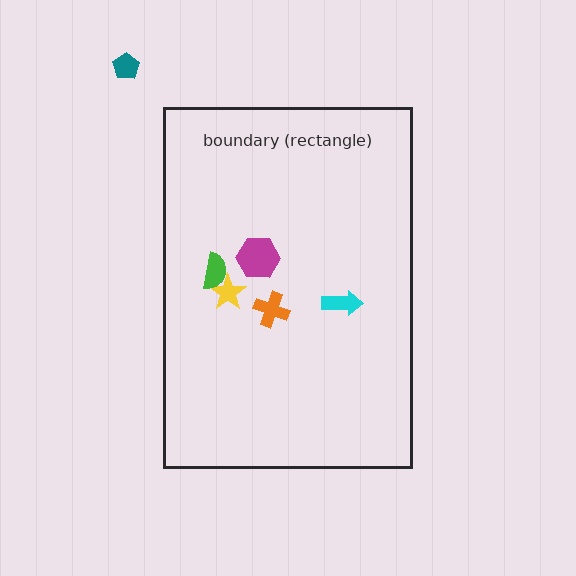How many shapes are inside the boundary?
5 inside, 1 outside.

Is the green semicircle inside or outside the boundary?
Inside.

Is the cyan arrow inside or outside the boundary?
Inside.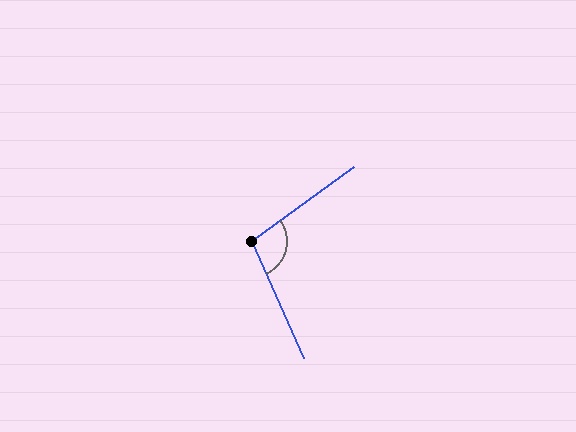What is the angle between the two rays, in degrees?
Approximately 102 degrees.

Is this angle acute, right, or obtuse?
It is obtuse.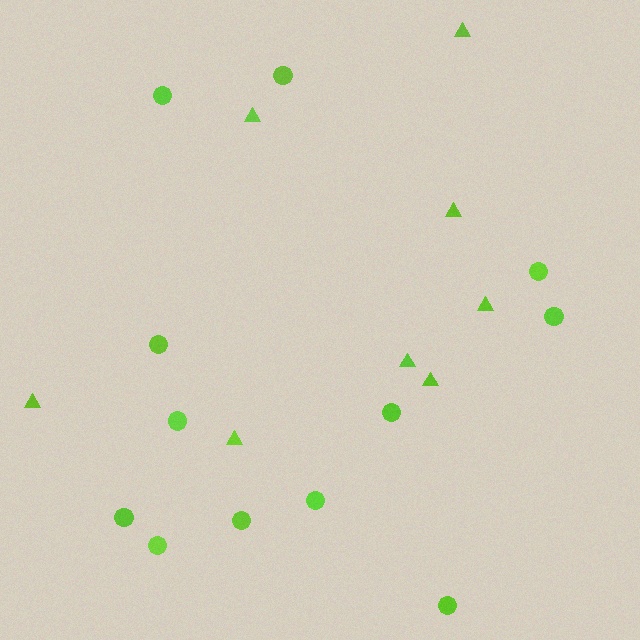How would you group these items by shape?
There are 2 groups: one group of circles (12) and one group of triangles (8).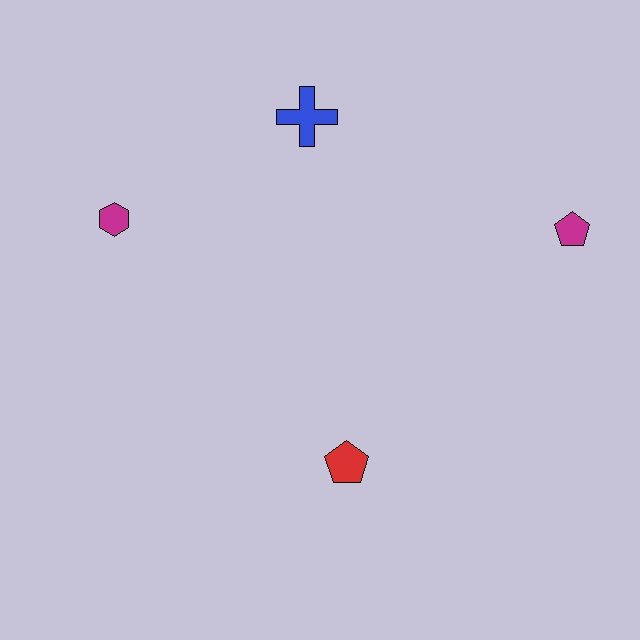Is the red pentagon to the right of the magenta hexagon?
Yes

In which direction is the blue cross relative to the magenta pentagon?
The blue cross is to the left of the magenta pentagon.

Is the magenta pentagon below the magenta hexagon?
Yes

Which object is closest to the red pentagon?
The magenta pentagon is closest to the red pentagon.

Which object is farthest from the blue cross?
The red pentagon is farthest from the blue cross.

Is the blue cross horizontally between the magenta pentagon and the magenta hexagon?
Yes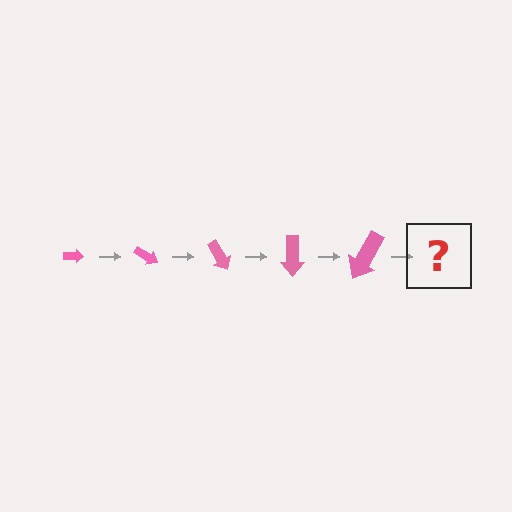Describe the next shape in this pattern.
It should be an arrow, larger than the previous one and rotated 150 degrees from the start.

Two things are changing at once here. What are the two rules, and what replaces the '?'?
The two rules are that the arrow grows larger each step and it rotates 30 degrees each step. The '?' should be an arrow, larger than the previous one and rotated 150 degrees from the start.